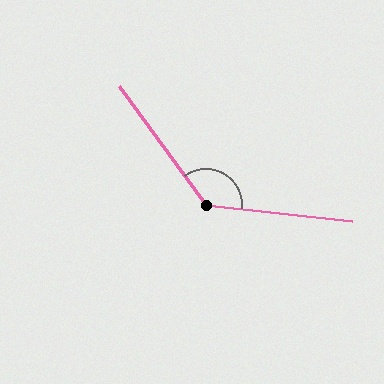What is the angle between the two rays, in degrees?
Approximately 132 degrees.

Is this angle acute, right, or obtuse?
It is obtuse.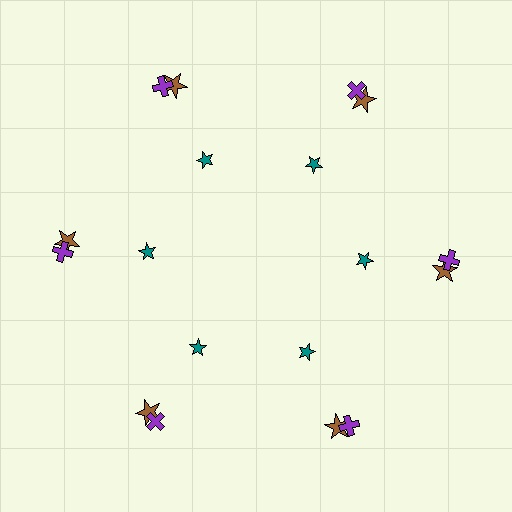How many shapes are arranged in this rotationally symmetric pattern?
There are 18 shapes, arranged in 6 groups of 3.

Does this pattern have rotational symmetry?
Yes, this pattern has 6-fold rotational symmetry. It looks the same after rotating 60 degrees around the center.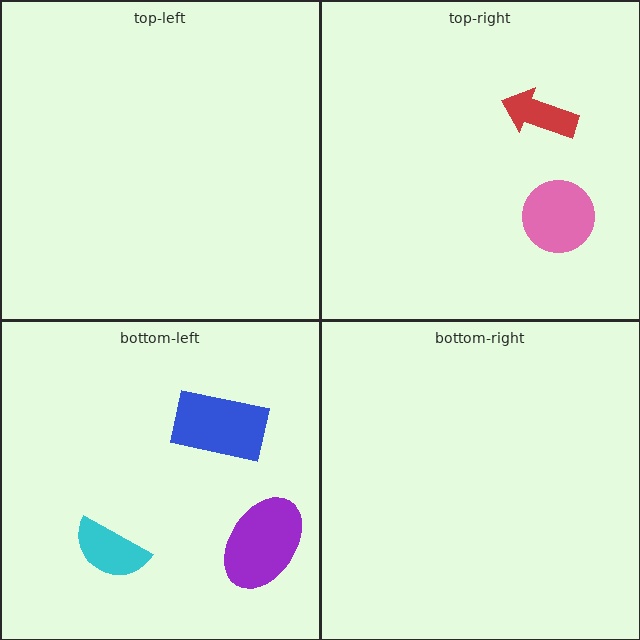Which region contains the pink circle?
The top-right region.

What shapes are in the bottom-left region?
The purple ellipse, the blue rectangle, the cyan semicircle.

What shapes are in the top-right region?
The red arrow, the pink circle.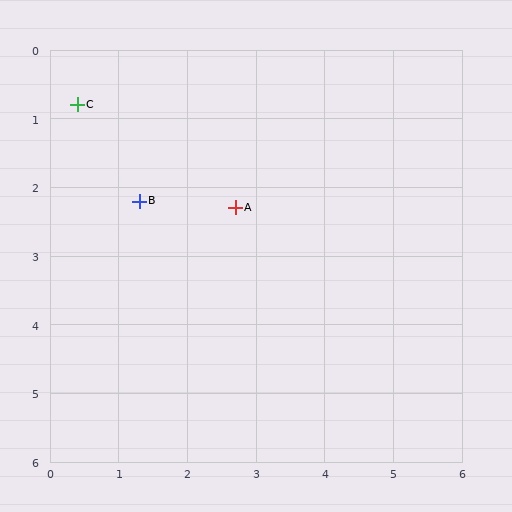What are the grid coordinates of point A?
Point A is at approximately (2.7, 2.3).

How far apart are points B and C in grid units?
Points B and C are about 1.7 grid units apart.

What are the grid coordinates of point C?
Point C is at approximately (0.4, 0.8).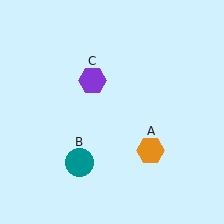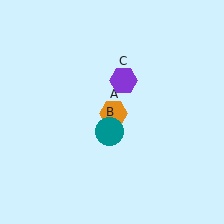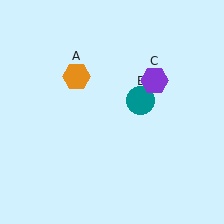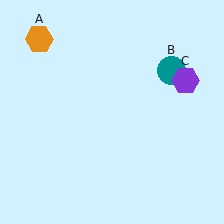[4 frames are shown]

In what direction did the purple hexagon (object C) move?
The purple hexagon (object C) moved right.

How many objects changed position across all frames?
3 objects changed position: orange hexagon (object A), teal circle (object B), purple hexagon (object C).